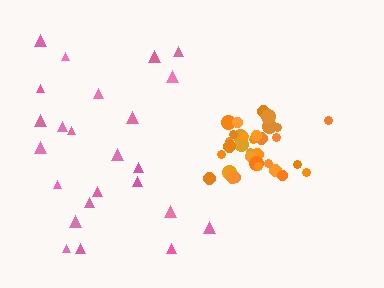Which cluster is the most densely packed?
Orange.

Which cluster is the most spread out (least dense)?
Pink.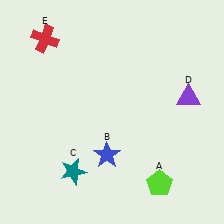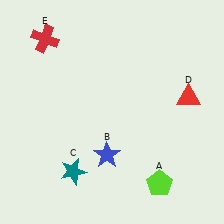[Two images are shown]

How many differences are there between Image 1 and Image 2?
There is 1 difference between the two images.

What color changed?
The triangle (D) changed from purple in Image 1 to red in Image 2.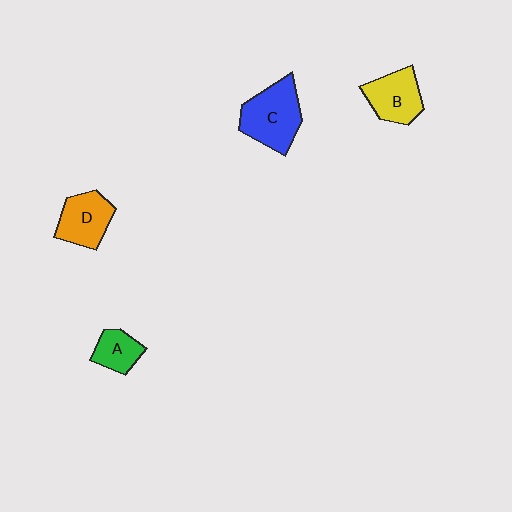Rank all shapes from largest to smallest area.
From largest to smallest: C (blue), B (yellow), D (orange), A (green).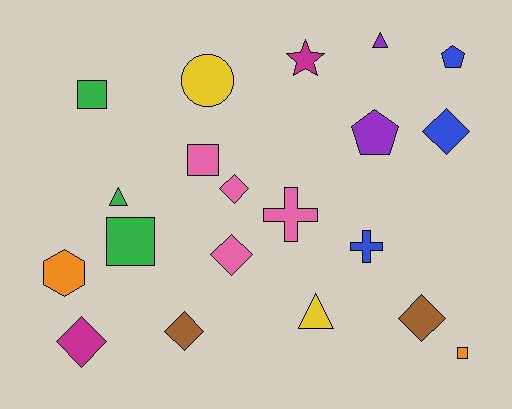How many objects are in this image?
There are 20 objects.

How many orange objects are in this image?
There are 2 orange objects.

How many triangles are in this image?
There are 3 triangles.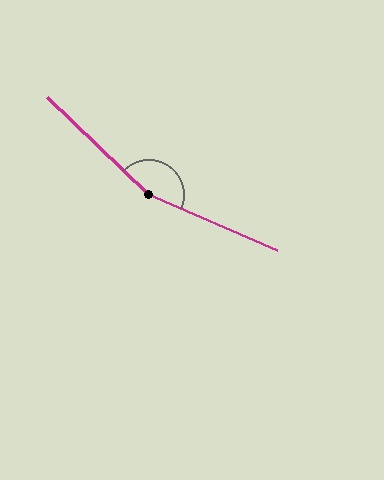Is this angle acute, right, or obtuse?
It is obtuse.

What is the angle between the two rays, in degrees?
Approximately 160 degrees.